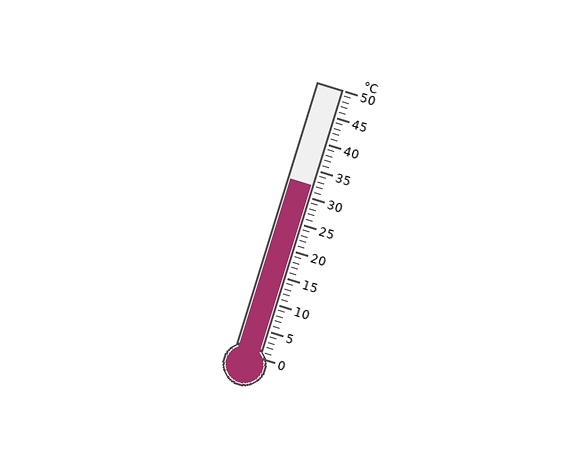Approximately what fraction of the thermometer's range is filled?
The thermometer is filled to approximately 65% of its range.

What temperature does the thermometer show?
The thermometer shows approximately 32°C.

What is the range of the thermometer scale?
The thermometer scale ranges from 0°C to 50°C.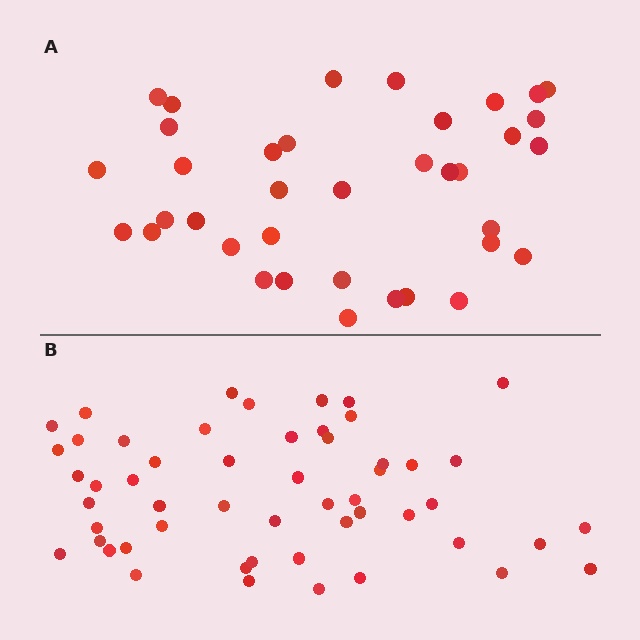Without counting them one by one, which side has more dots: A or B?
Region B (the bottom region) has more dots.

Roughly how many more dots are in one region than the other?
Region B has approximately 15 more dots than region A.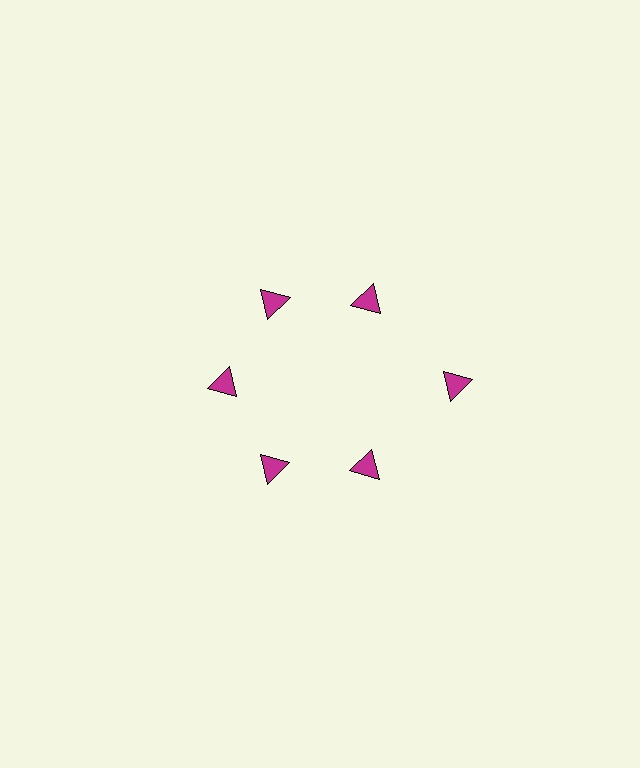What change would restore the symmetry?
The symmetry would be restored by moving it inward, back onto the ring so that all 6 triangles sit at equal angles and equal distance from the center.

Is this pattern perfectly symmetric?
No. The 6 magenta triangles are arranged in a ring, but one element near the 3 o'clock position is pushed outward from the center, breaking the 6-fold rotational symmetry.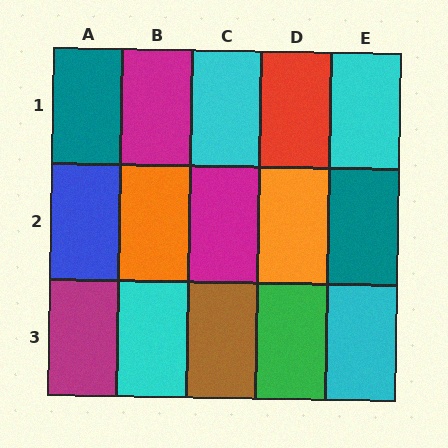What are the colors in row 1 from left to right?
Teal, magenta, cyan, red, cyan.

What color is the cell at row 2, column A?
Blue.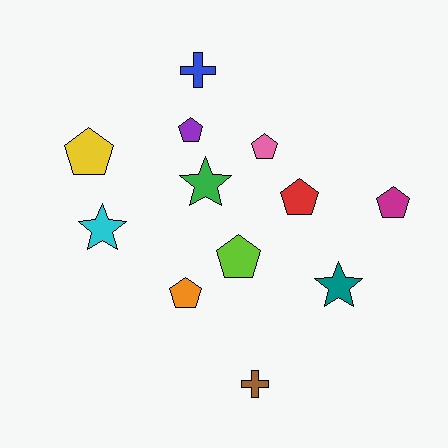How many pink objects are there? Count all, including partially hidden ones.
There is 1 pink object.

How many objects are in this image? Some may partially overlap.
There are 12 objects.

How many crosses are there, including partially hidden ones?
There are 2 crosses.